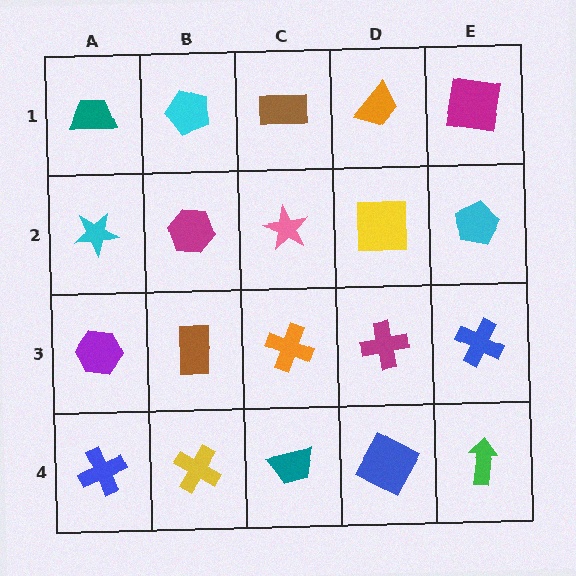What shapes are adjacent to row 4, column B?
A brown rectangle (row 3, column B), a blue cross (row 4, column A), a teal trapezoid (row 4, column C).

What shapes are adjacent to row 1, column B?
A magenta hexagon (row 2, column B), a teal trapezoid (row 1, column A), a brown rectangle (row 1, column C).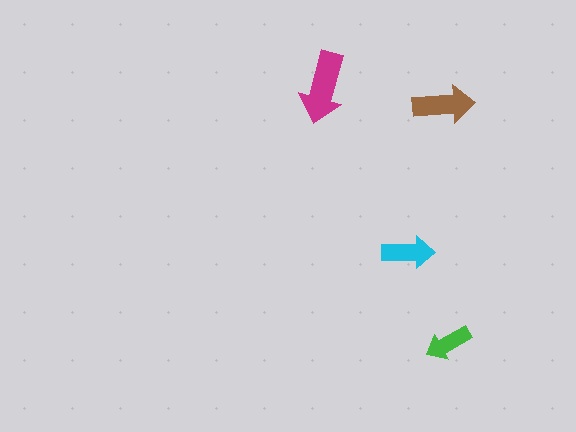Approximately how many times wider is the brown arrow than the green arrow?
About 1.5 times wider.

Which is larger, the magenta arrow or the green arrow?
The magenta one.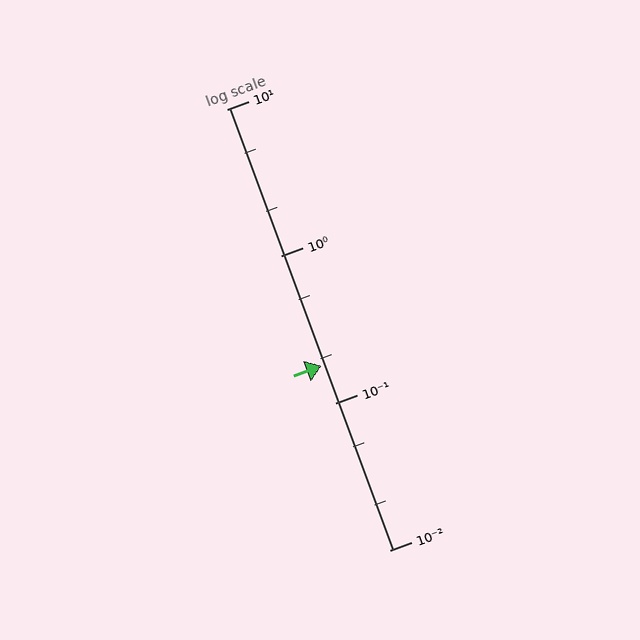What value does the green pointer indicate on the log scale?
The pointer indicates approximately 0.18.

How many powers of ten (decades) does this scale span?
The scale spans 3 decades, from 0.01 to 10.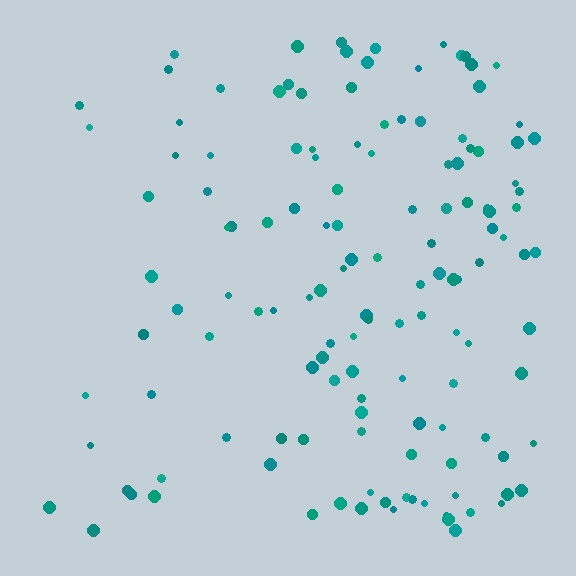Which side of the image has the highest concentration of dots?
The right.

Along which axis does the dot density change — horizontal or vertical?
Horizontal.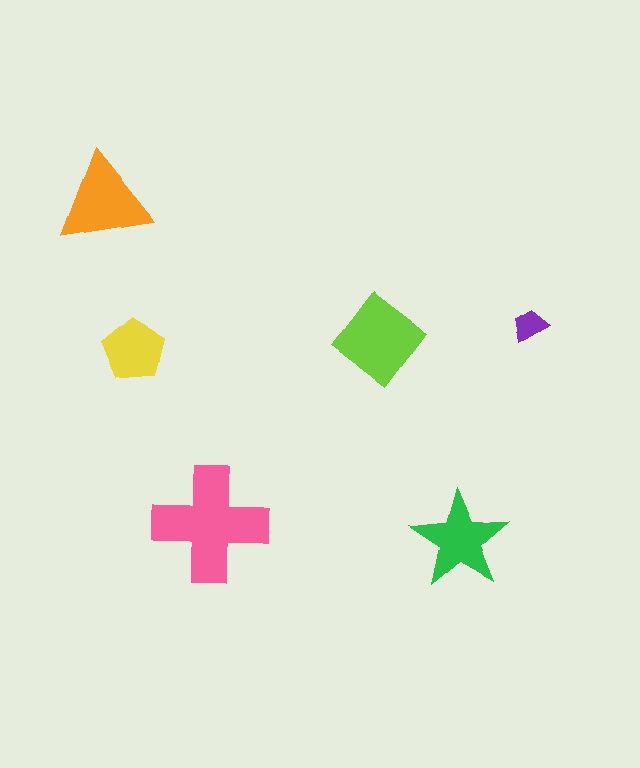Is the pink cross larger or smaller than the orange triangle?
Larger.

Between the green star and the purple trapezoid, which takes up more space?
The green star.